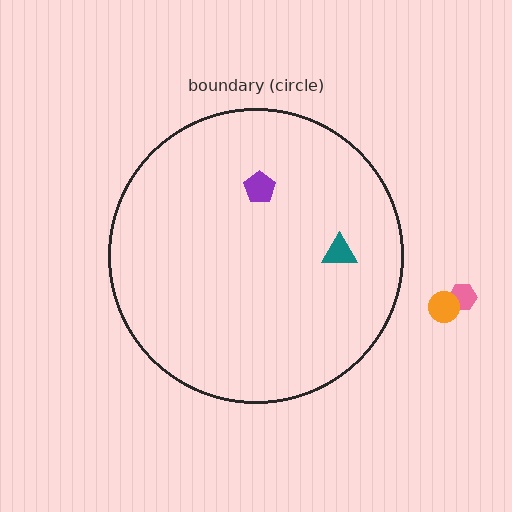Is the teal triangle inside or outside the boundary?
Inside.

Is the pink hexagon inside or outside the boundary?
Outside.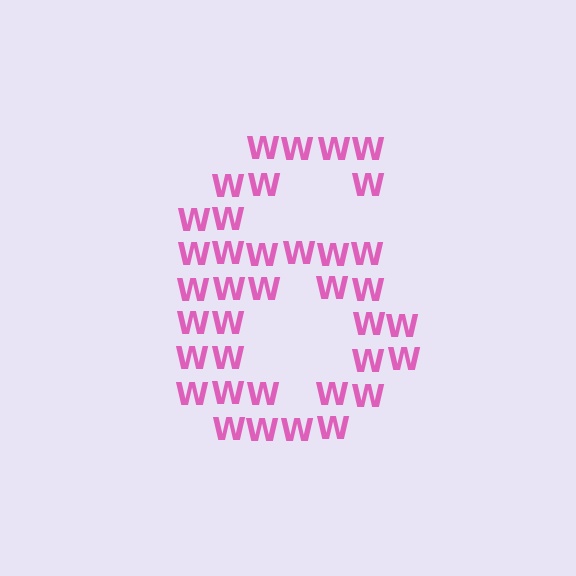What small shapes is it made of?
It is made of small letter W's.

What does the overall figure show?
The overall figure shows the digit 6.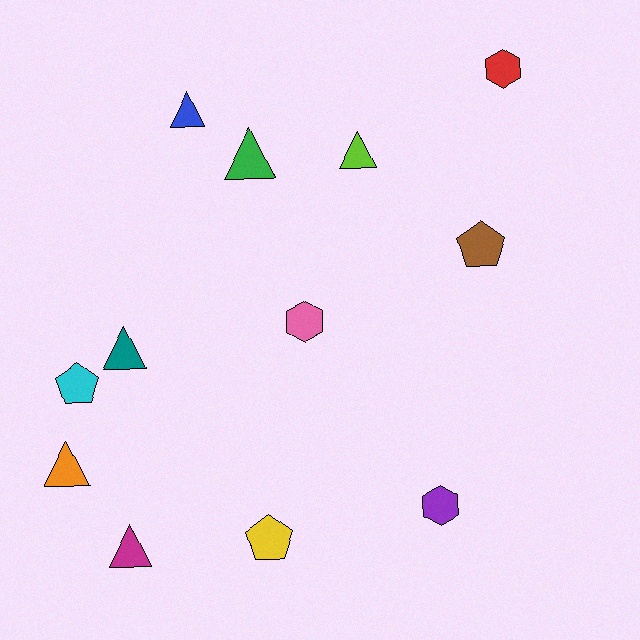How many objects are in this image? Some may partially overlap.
There are 12 objects.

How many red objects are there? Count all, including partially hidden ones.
There is 1 red object.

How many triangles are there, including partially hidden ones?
There are 6 triangles.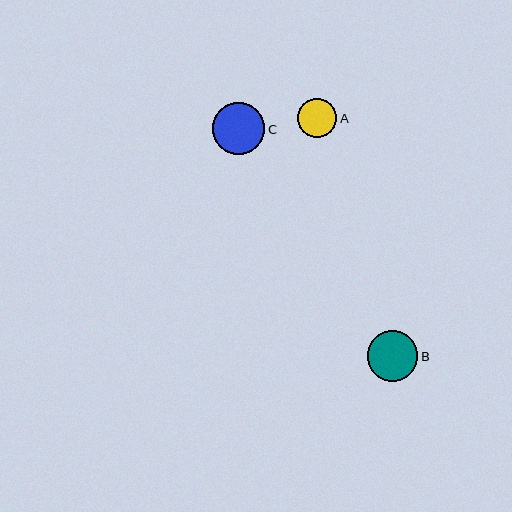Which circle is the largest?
Circle C is the largest with a size of approximately 52 pixels.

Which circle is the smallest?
Circle A is the smallest with a size of approximately 39 pixels.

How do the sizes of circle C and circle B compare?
Circle C and circle B are approximately the same size.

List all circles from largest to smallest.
From largest to smallest: C, B, A.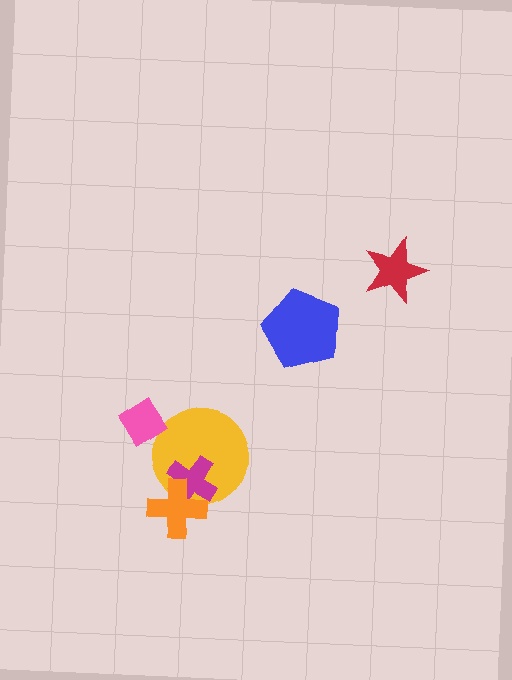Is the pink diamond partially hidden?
No, no other shape covers it.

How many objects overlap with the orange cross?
2 objects overlap with the orange cross.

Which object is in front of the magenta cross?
The orange cross is in front of the magenta cross.